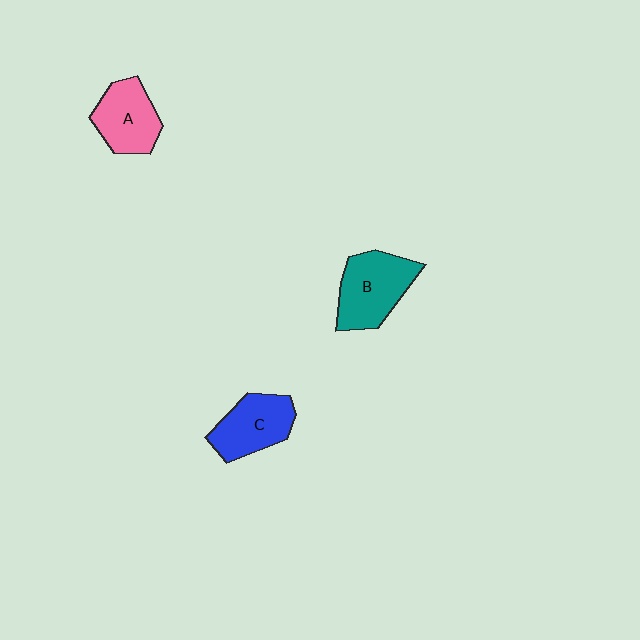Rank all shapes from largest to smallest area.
From largest to smallest: B (teal), C (blue), A (pink).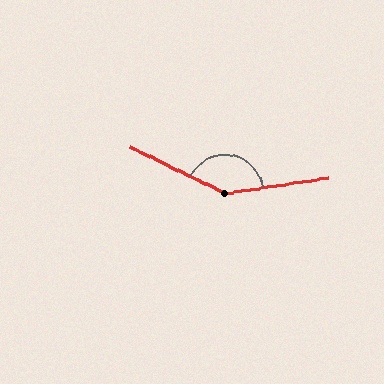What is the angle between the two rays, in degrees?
Approximately 145 degrees.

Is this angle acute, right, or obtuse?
It is obtuse.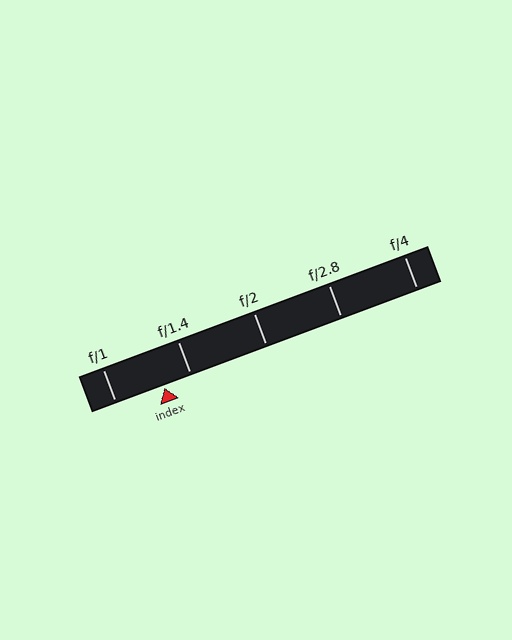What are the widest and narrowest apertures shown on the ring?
The widest aperture shown is f/1 and the narrowest is f/4.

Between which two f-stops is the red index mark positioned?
The index mark is between f/1 and f/1.4.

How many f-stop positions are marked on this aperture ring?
There are 5 f-stop positions marked.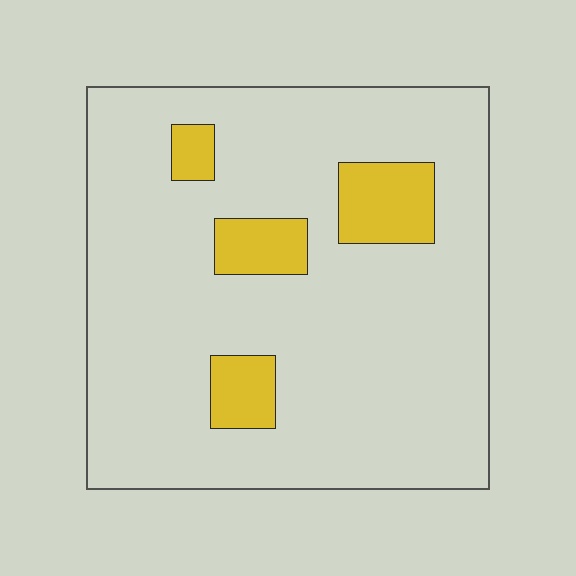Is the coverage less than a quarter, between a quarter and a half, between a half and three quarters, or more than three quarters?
Less than a quarter.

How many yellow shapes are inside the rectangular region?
4.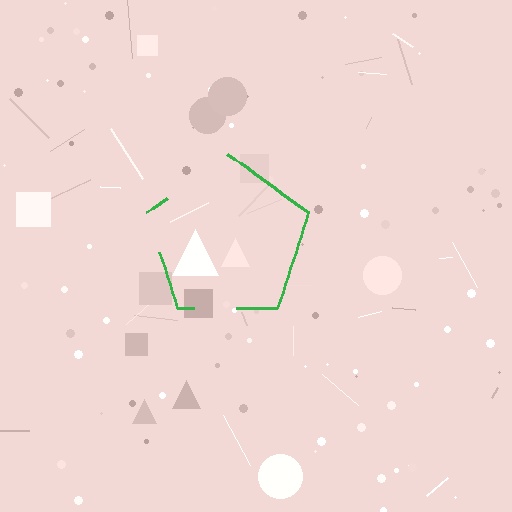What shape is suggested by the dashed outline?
The dashed outline suggests a pentagon.